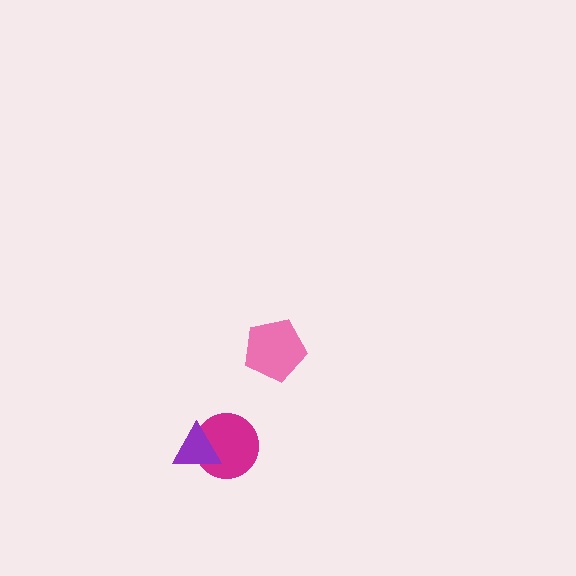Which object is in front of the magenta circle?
The purple triangle is in front of the magenta circle.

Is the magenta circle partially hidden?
Yes, it is partially covered by another shape.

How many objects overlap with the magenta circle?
1 object overlaps with the magenta circle.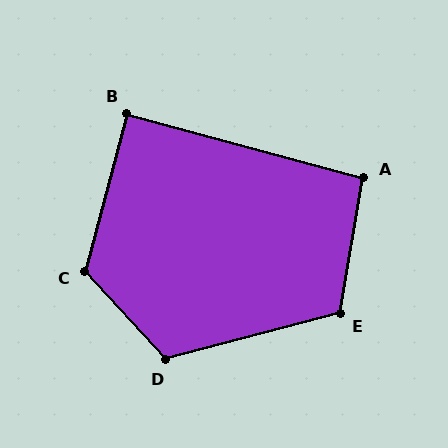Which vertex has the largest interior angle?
C, at approximately 122 degrees.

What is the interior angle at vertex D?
Approximately 118 degrees (obtuse).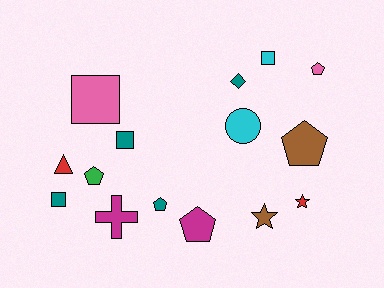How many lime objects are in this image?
There are no lime objects.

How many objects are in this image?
There are 15 objects.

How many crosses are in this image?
There is 1 cross.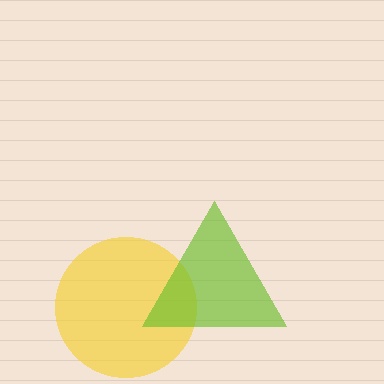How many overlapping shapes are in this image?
There are 2 overlapping shapes in the image.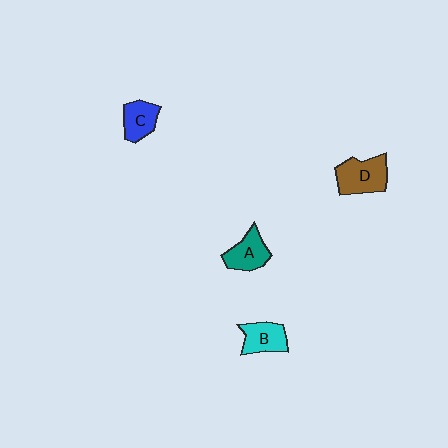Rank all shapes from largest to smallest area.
From largest to smallest: D (brown), A (teal), B (cyan), C (blue).